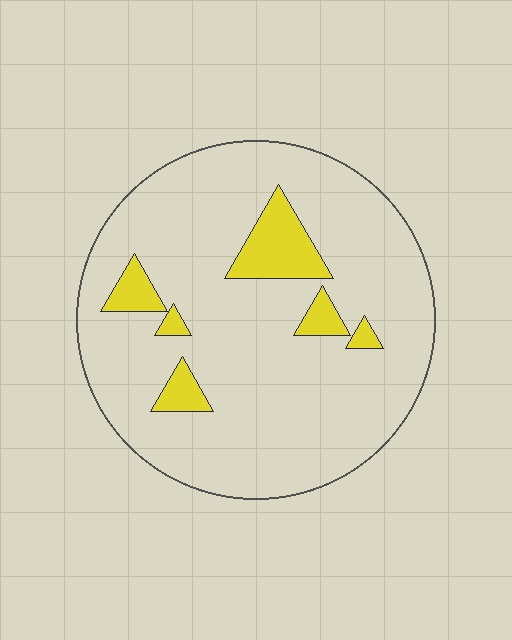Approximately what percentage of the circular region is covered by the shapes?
Approximately 10%.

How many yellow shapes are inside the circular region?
6.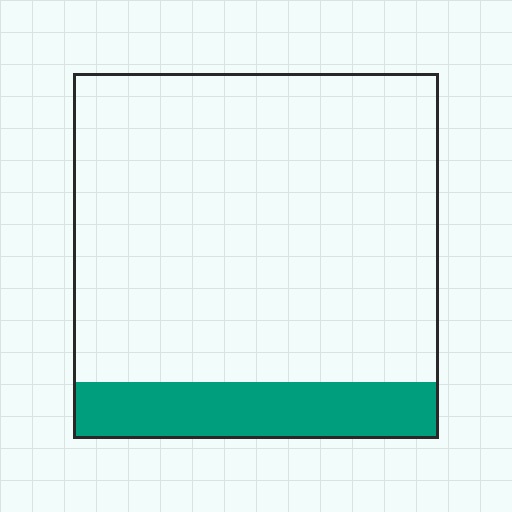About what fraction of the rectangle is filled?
About one sixth (1/6).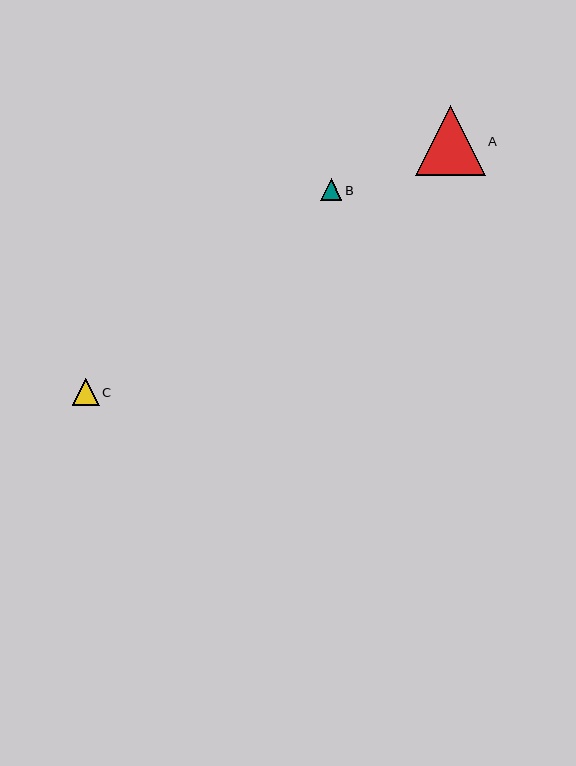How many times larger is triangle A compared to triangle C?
Triangle A is approximately 2.6 times the size of triangle C.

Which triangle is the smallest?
Triangle B is the smallest with a size of approximately 21 pixels.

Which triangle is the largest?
Triangle A is the largest with a size of approximately 70 pixels.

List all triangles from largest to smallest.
From largest to smallest: A, C, B.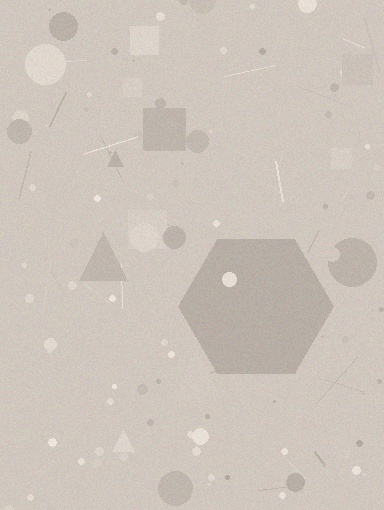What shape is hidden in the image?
A hexagon is hidden in the image.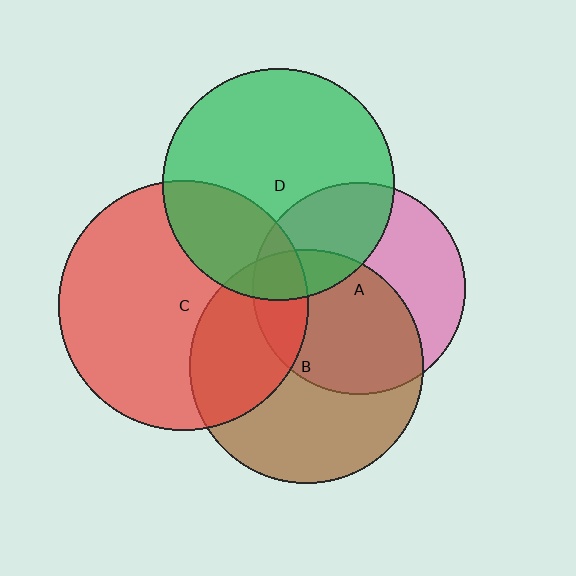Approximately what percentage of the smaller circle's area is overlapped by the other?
Approximately 25%.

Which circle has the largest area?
Circle C (red).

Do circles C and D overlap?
Yes.